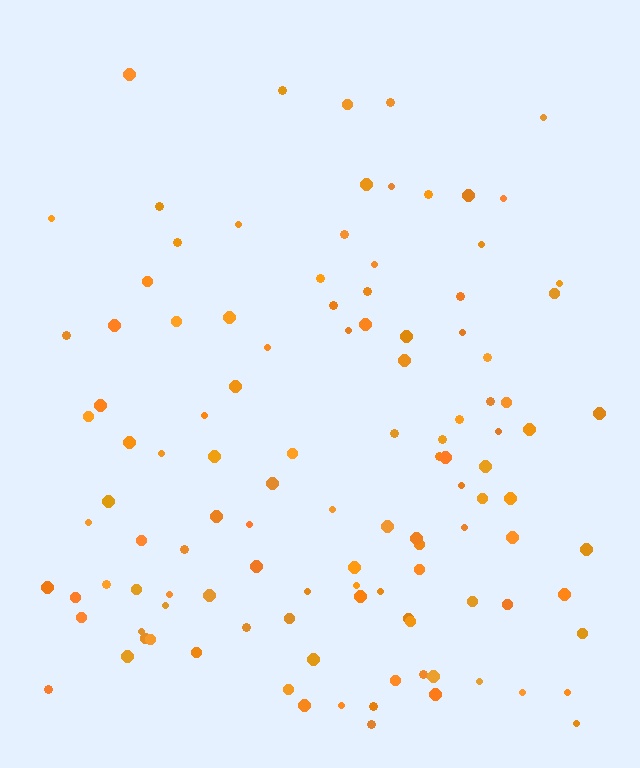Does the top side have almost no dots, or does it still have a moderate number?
Still a moderate number, just noticeably fewer than the bottom.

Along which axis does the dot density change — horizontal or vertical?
Vertical.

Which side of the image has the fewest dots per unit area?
The top.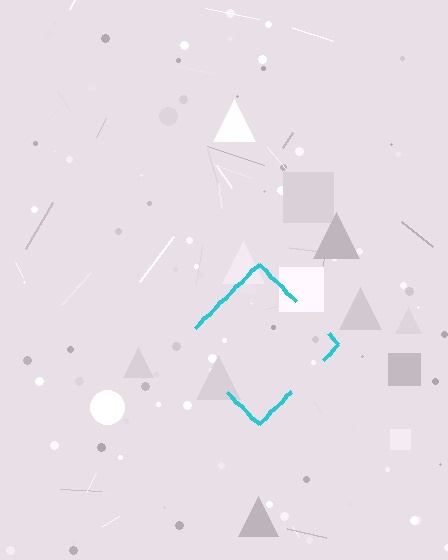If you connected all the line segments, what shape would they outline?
They would outline a diamond.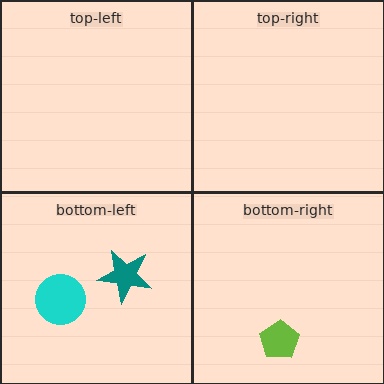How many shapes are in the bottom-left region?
2.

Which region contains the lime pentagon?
The bottom-right region.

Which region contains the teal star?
The bottom-left region.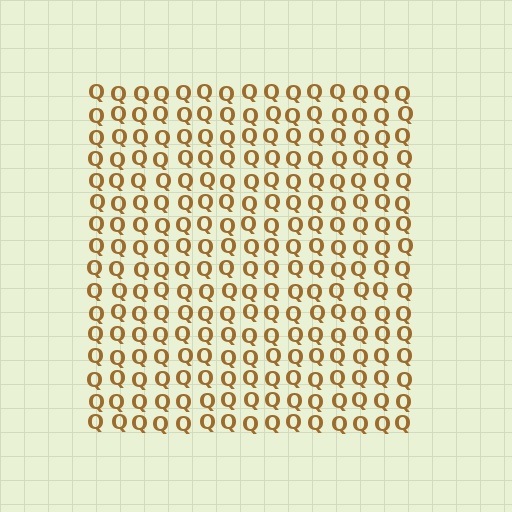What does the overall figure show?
The overall figure shows a square.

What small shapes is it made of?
It is made of small letter Q's.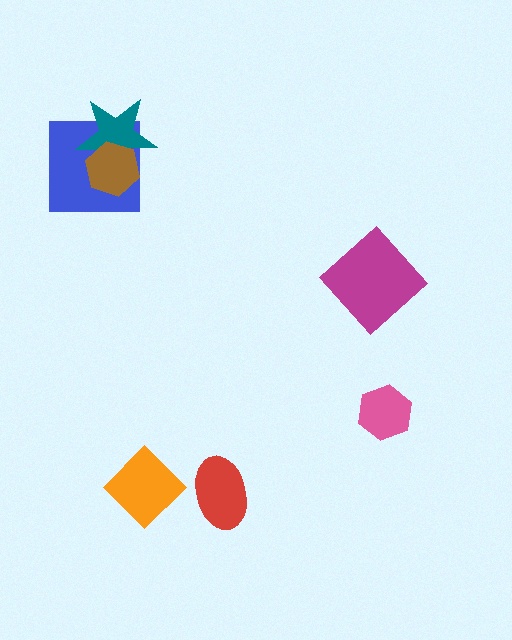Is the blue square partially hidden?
Yes, it is partially covered by another shape.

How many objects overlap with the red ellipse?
0 objects overlap with the red ellipse.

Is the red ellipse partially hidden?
No, no other shape covers it.